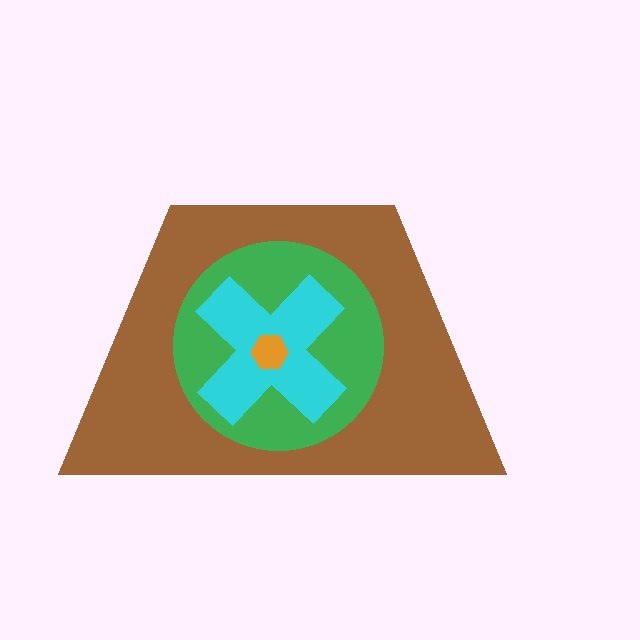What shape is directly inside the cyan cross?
The orange hexagon.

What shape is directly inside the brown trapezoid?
The green circle.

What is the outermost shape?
The brown trapezoid.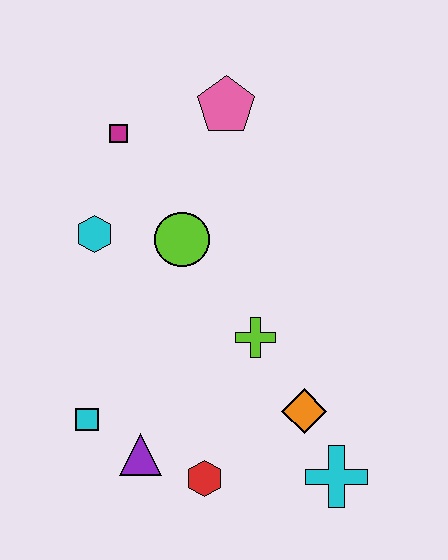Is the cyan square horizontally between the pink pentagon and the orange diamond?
No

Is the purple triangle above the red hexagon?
Yes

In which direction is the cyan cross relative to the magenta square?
The cyan cross is below the magenta square.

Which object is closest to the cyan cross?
The orange diamond is closest to the cyan cross.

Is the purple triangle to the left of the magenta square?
No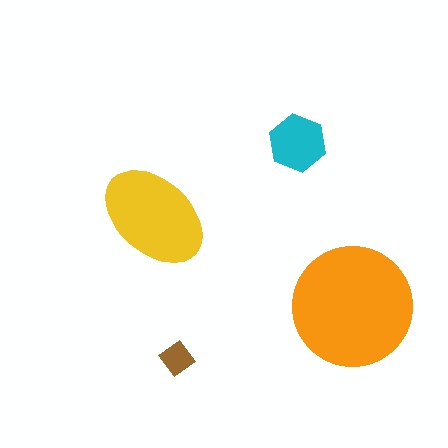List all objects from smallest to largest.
The brown diamond, the cyan hexagon, the yellow ellipse, the orange circle.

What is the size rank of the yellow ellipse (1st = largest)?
2nd.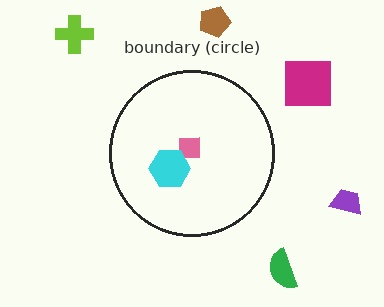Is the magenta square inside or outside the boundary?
Outside.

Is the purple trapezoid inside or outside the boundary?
Outside.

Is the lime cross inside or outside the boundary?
Outside.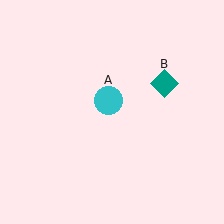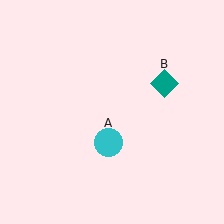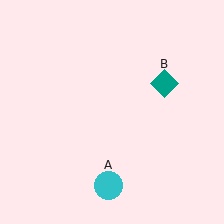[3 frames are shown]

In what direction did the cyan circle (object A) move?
The cyan circle (object A) moved down.